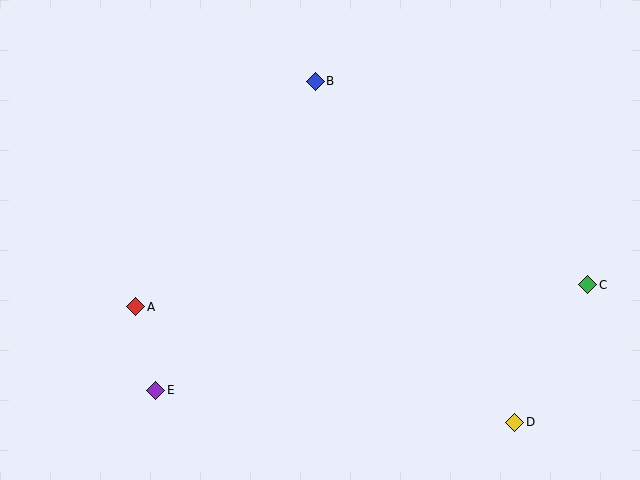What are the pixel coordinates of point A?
Point A is at (136, 307).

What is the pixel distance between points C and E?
The distance between C and E is 445 pixels.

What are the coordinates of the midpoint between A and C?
The midpoint between A and C is at (362, 296).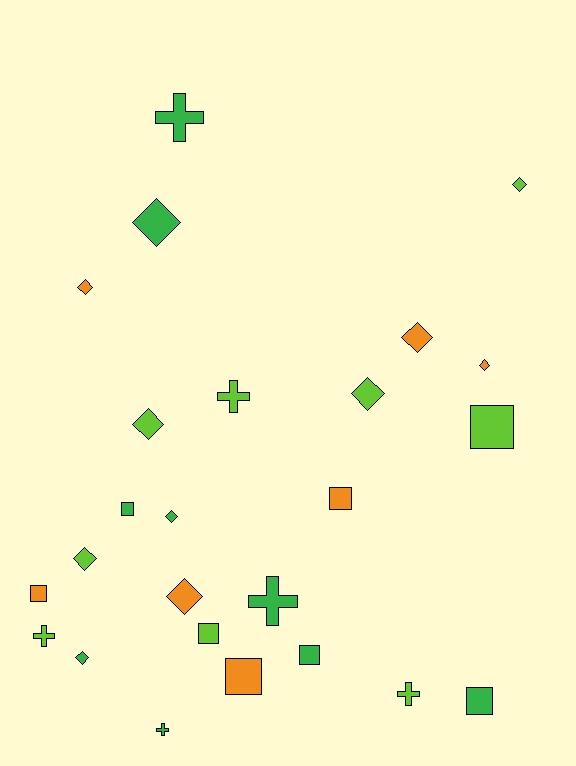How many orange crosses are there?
There are no orange crosses.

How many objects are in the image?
There are 25 objects.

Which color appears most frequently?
Green, with 9 objects.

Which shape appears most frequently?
Diamond, with 11 objects.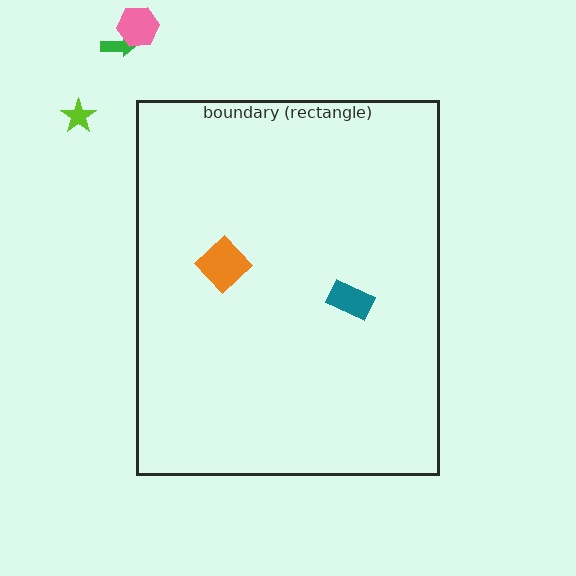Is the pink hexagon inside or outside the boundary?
Outside.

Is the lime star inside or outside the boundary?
Outside.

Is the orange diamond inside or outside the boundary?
Inside.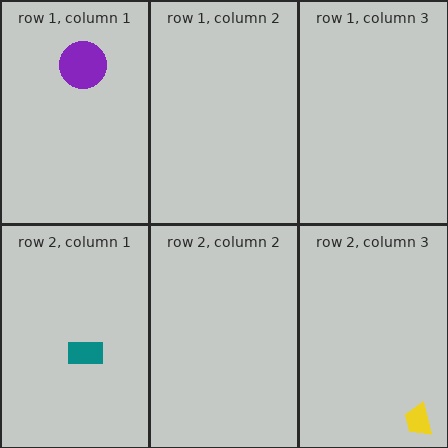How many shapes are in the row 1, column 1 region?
1.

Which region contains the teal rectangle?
The row 2, column 1 region.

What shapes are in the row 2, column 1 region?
The teal rectangle.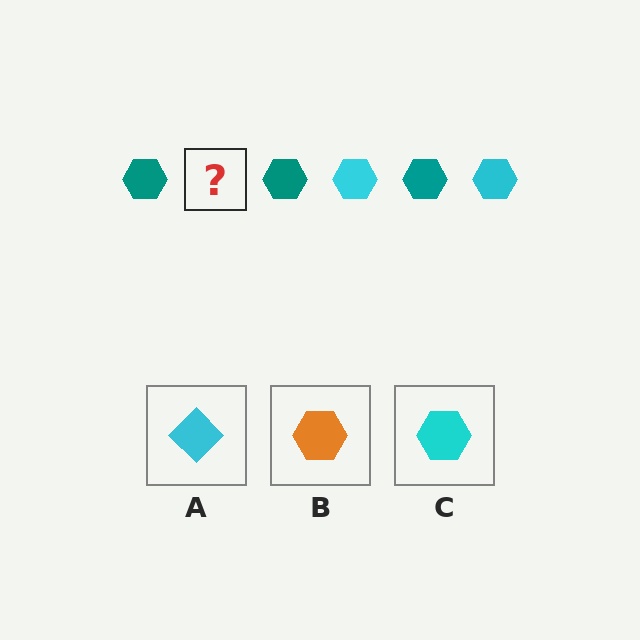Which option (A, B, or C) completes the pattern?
C.